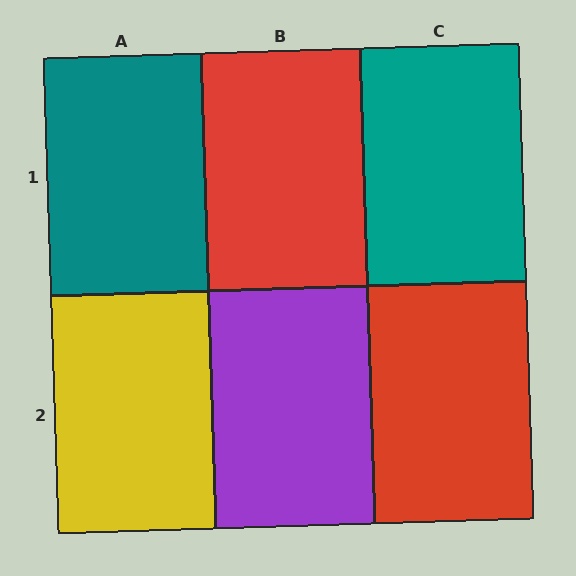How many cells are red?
2 cells are red.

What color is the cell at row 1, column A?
Teal.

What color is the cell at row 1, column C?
Teal.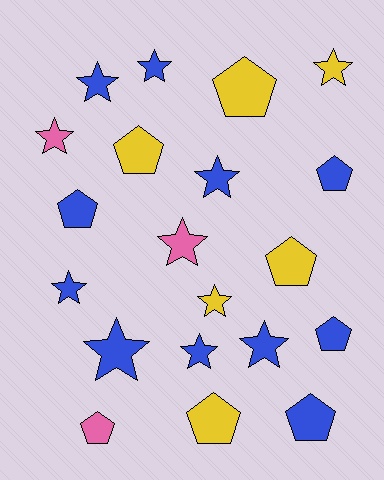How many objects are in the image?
There are 20 objects.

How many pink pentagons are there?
There is 1 pink pentagon.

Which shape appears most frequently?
Star, with 11 objects.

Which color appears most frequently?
Blue, with 11 objects.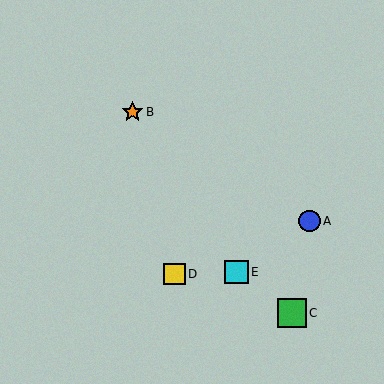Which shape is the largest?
The green square (labeled C) is the largest.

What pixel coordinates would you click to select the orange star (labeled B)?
Click at (133, 112) to select the orange star B.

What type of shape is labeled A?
Shape A is a blue circle.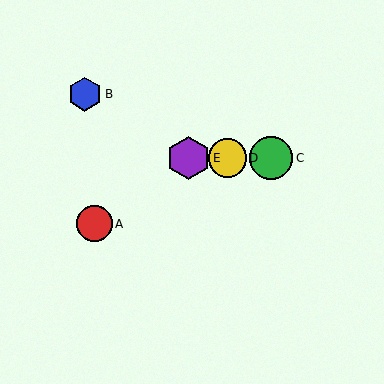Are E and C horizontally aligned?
Yes, both are at y≈158.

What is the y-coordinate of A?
Object A is at y≈224.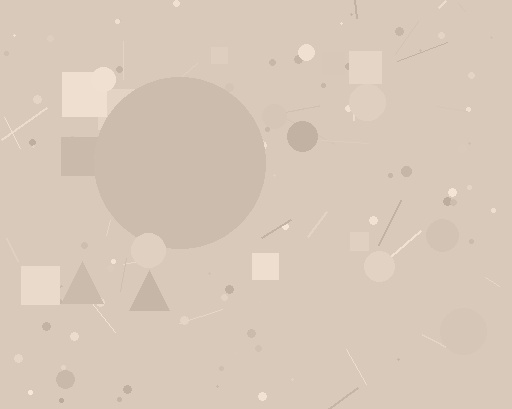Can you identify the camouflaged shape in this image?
The camouflaged shape is a circle.